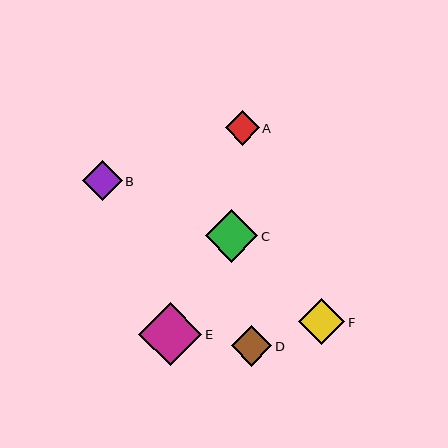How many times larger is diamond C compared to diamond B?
Diamond C is approximately 1.3 times the size of diamond B.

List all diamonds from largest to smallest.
From largest to smallest: E, C, F, D, B, A.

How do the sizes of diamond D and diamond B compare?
Diamond D and diamond B are approximately the same size.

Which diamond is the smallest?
Diamond A is the smallest with a size of approximately 34 pixels.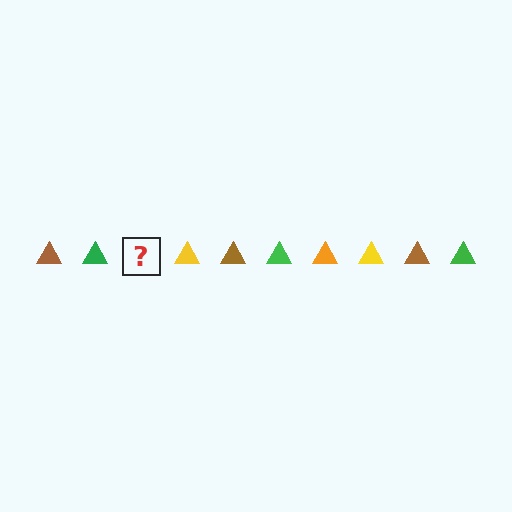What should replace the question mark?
The question mark should be replaced with an orange triangle.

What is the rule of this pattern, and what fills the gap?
The rule is that the pattern cycles through brown, green, orange, yellow triangles. The gap should be filled with an orange triangle.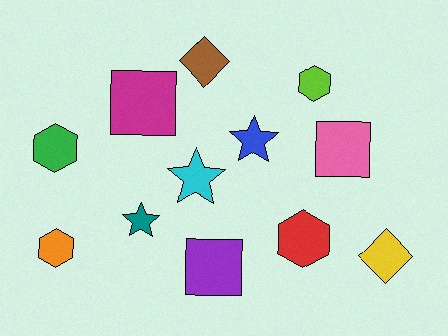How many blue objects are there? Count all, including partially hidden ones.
There is 1 blue object.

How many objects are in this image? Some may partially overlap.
There are 12 objects.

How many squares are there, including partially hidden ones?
There are 3 squares.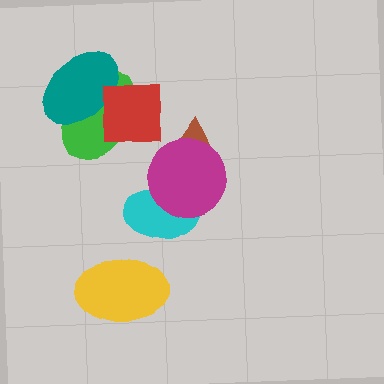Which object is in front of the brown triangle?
The magenta circle is in front of the brown triangle.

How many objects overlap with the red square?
2 objects overlap with the red square.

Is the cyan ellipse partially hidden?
Yes, it is partially covered by another shape.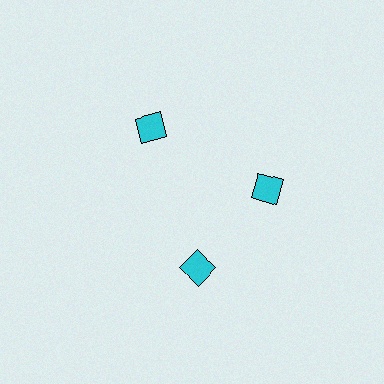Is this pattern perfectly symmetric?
No. The 3 cyan diamonds are arranged in a ring, but one element near the 7 o'clock position is rotated out of alignment along the ring, breaking the 3-fold rotational symmetry.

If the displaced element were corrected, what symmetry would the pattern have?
It would have 3-fold rotational symmetry — the pattern would map onto itself every 120 degrees.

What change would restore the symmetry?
The symmetry would be restored by rotating it back into even spacing with its neighbors so that all 3 diamonds sit at equal angles and equal distance from the center.